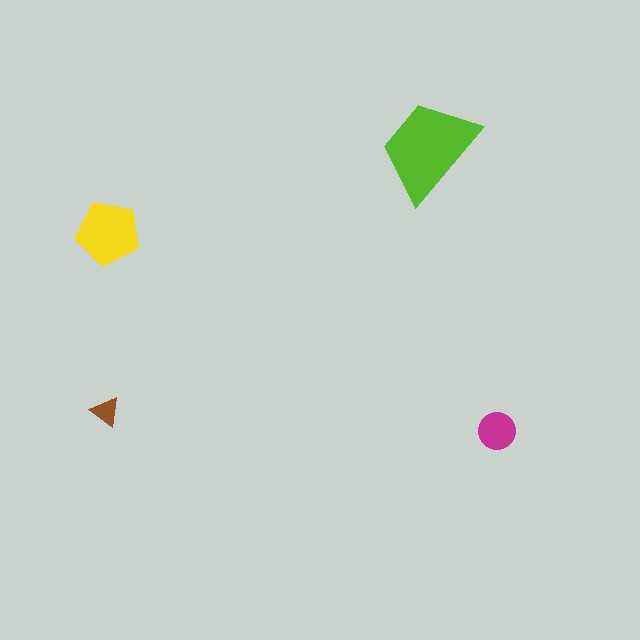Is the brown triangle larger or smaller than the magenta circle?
Smaller.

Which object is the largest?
The lime trapezoid.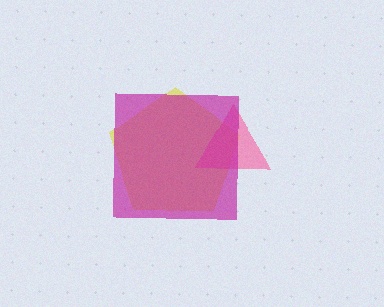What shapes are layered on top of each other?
The layered shapes are: a yellow pentagon, a pink triangle, a magenta square.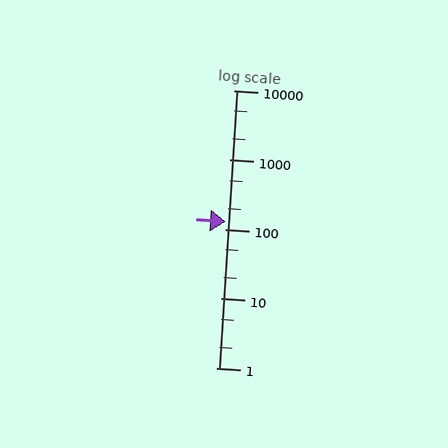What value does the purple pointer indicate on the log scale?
The pointer indicates approximately 130.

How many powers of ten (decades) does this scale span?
The scale spans 4 decades, from 1 to 10000.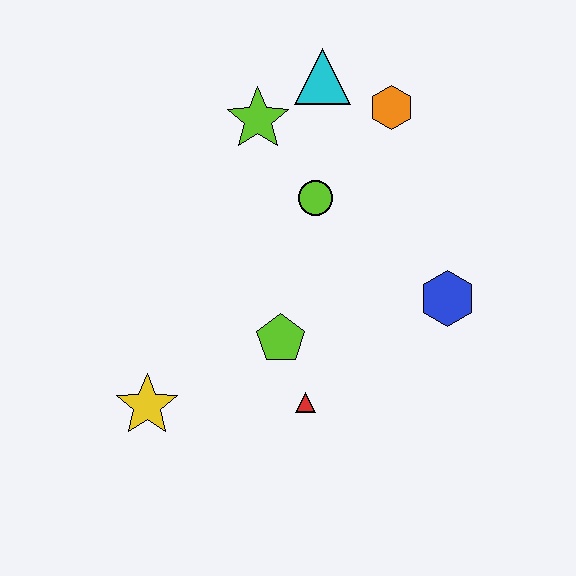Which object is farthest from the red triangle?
The cyan triangle is farthest from the red triangle.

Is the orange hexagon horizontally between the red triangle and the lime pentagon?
No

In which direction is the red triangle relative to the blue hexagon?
The red triangle is to the left of the blue hexagon.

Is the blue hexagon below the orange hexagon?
Yes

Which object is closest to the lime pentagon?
The red triangle is closest to the lime pentagon.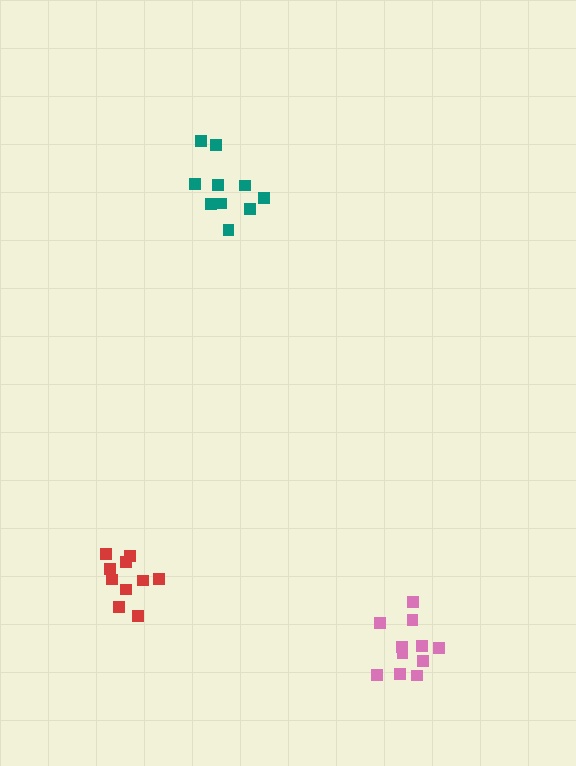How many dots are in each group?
Group 1: 10 dots, Group 2: 10 dots, Group 3: 11 dots (31 total).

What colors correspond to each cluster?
The clusters are colored: red, teal, pink.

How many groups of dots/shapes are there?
There are 3 groups.